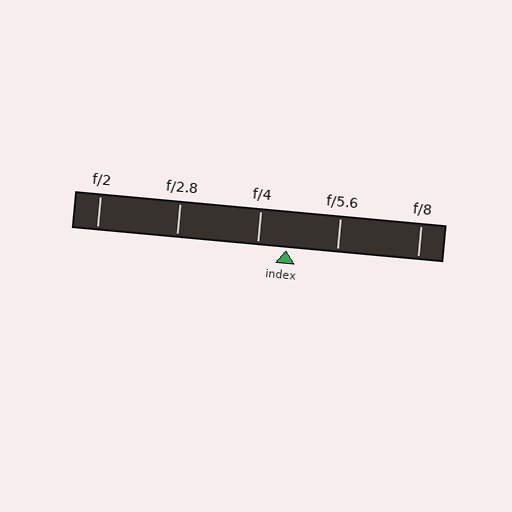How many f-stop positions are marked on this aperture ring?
There are 5 f-stop positions marked.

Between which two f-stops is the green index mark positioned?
The index mark is between f/4 and f/5.6.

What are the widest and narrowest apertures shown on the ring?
The widest aperture shown is f/2 and the narrowest is f/8.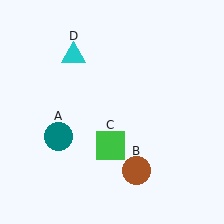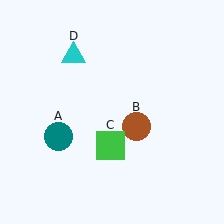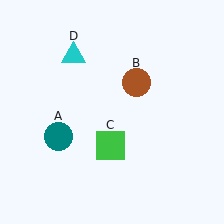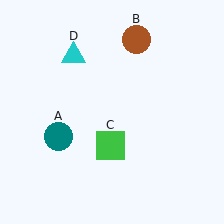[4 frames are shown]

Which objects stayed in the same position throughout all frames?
Teal circle (object A) and green square (object C) and cyan triangle (object D) remained stationary.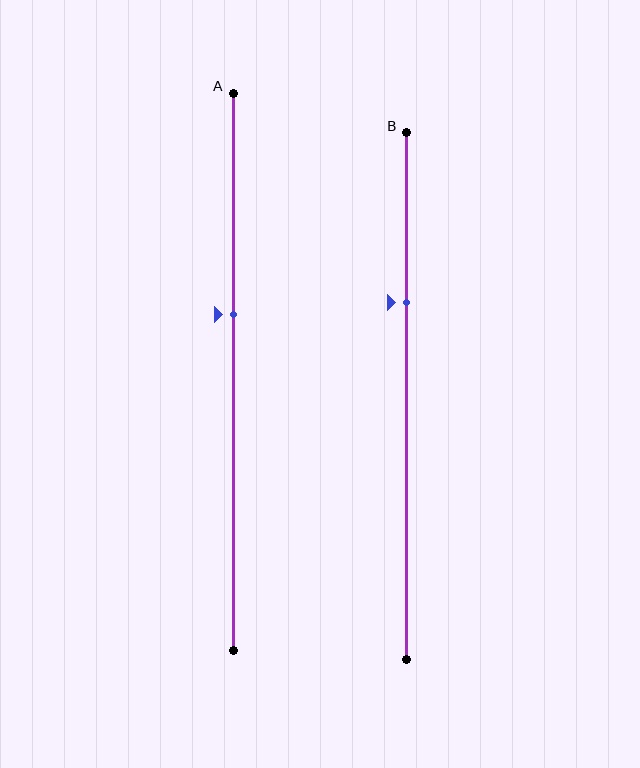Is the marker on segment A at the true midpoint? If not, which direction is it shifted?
No, the marker on segment A is shifted upward by about 10% of the segment length.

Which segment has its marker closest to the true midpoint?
Segment A has its marker closest to the true midpoint.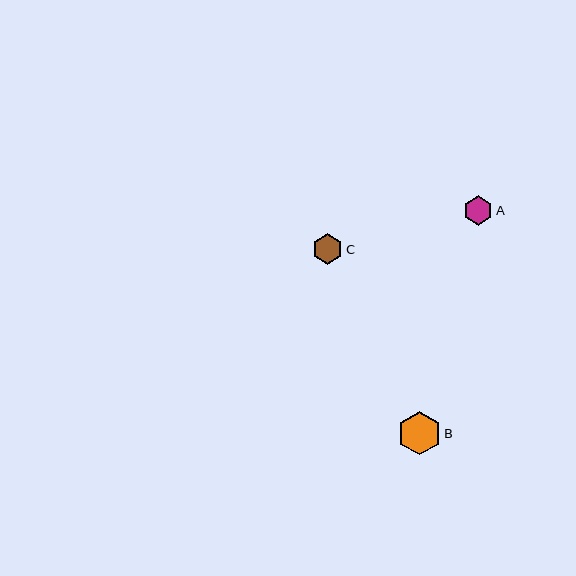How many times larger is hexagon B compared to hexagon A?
Hexagon B is approximately 1.5 times the size of hexagon A.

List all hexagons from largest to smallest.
From largest to smallest: B, C, A.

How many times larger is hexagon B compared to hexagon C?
Hexagon B is approximately 1.4 times the size of hexagon C.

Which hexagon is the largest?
Hexagon B is the largest with a size of approximately 44 pixels.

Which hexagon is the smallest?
Hexagon A is the smallest with a size of approximately 30 pixels.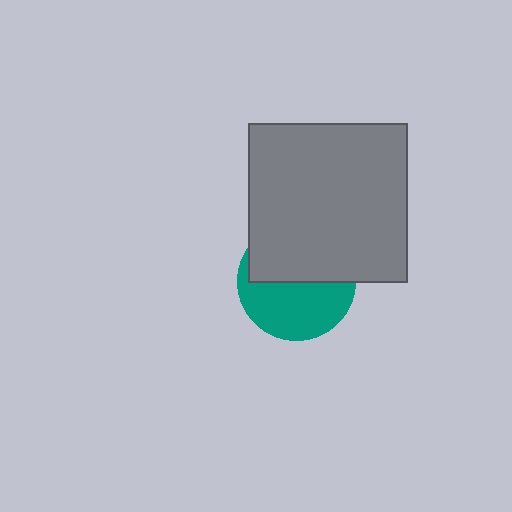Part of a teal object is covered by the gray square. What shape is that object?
It is a circle.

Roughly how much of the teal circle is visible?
About half of it is visible (roughly 50%).